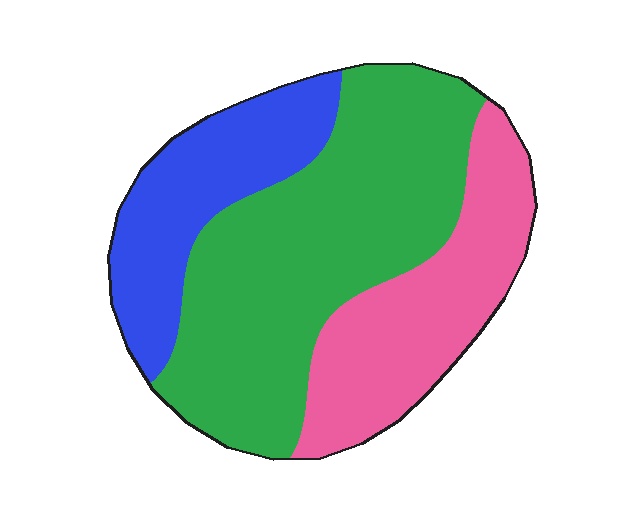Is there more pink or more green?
Green.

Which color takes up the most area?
Green, at roughly 50%.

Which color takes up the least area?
Blue, at roughly 20%.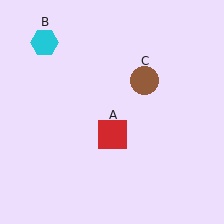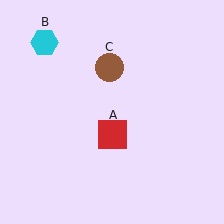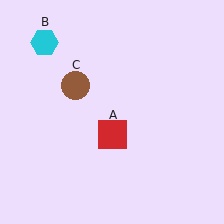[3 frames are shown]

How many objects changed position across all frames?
1 object changed position: brown circle (object C).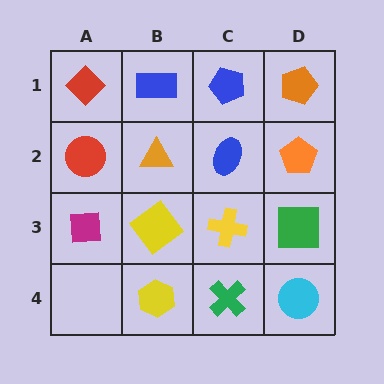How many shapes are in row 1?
4 shapes.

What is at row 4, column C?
A green cross.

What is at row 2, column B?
An orange triangle.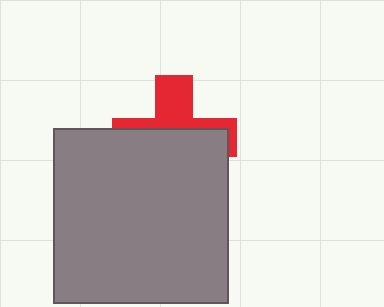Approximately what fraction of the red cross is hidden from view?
Roughly 62% of the red cross is hidden behind the gray square.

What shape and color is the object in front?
The object in front is a gray square.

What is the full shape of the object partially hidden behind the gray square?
The partially hidden object is a red cross.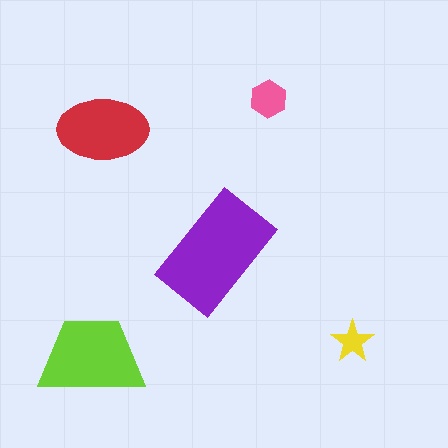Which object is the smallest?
The yellow star.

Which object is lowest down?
The lime trapezoid is bottommost.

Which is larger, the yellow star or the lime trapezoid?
The lime trapezoid.